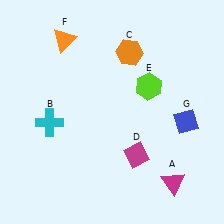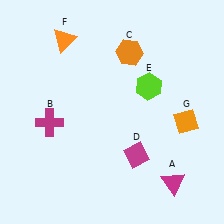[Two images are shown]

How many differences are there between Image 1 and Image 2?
There are 2 differences between the two images.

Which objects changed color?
B changed from cyan to magenta. G changed from blue to orange.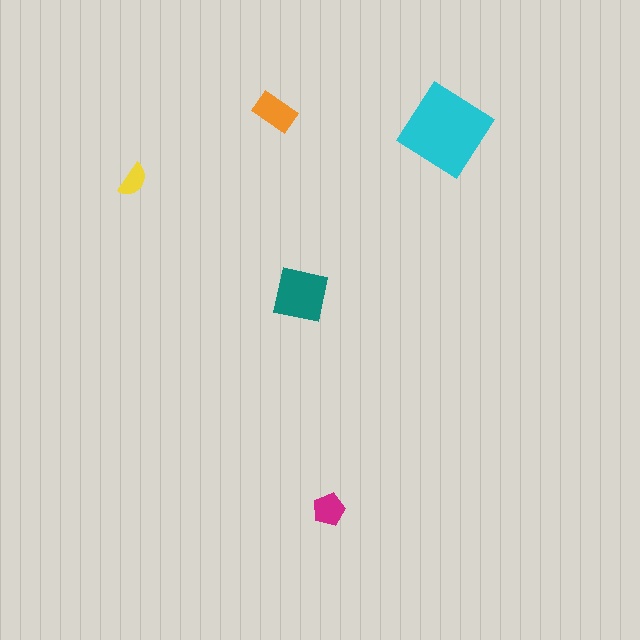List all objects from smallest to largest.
The yellow semicircle, the magenta pentagon, the orange rectangle, the teal square, the cyan diamond.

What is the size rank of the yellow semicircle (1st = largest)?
5th.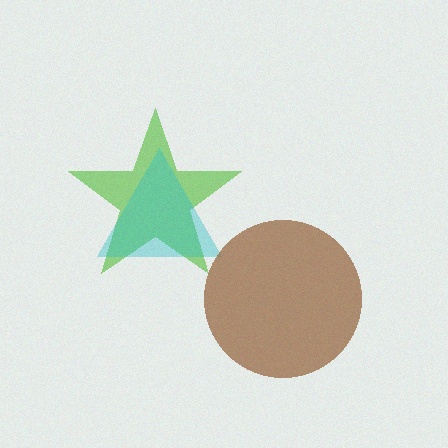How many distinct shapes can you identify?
There are 3 distinct shapes: a lime star, a cyan triangle, a brown circle.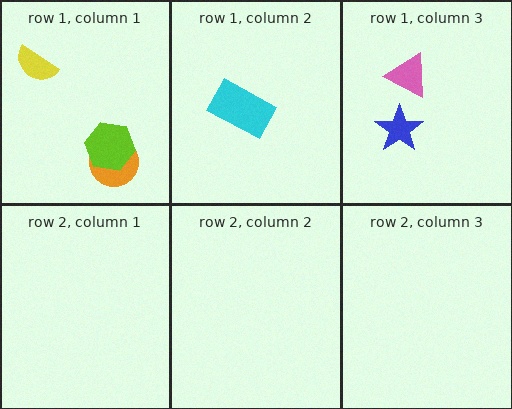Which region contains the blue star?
The row 1, column 3 region.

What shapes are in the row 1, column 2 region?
The cyan rectangle.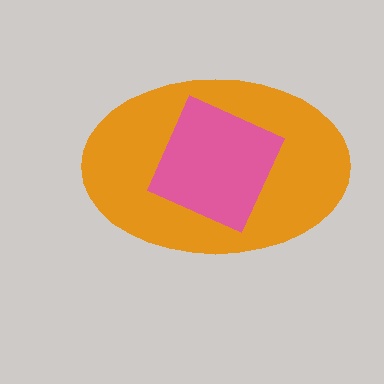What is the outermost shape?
The orange ellipse.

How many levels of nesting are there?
2.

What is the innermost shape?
The pink square.